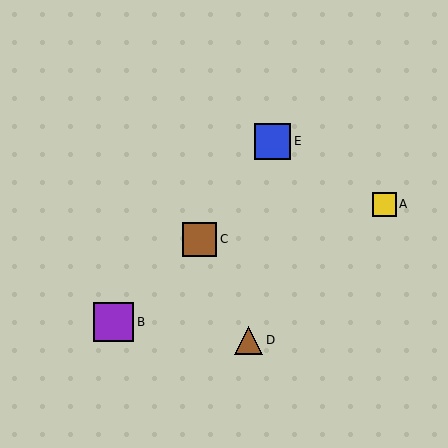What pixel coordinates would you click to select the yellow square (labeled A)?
Click at (384, 204) to select the yellow square A.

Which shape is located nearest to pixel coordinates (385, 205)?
The yellow square (labeled A) at (384, 204) is nearest to that location.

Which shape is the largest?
The purple square (labeled B) is the largest.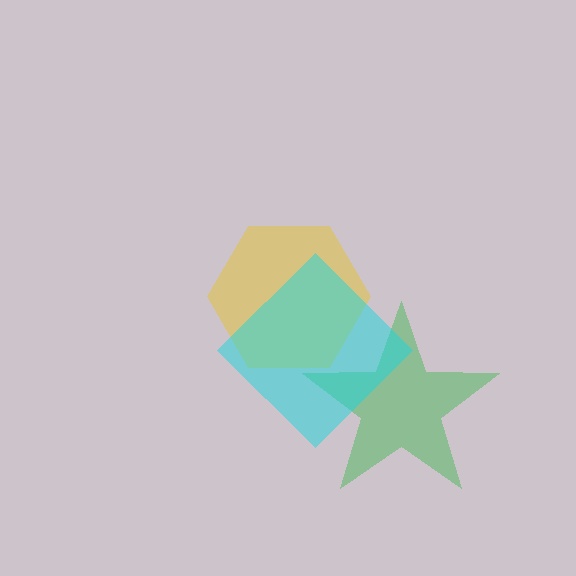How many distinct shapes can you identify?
There are 3 distinct shapes: a green star, a yellow hexagon, a cyan diamond.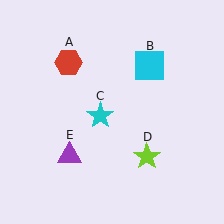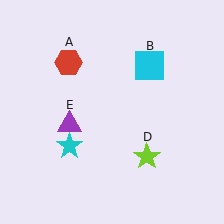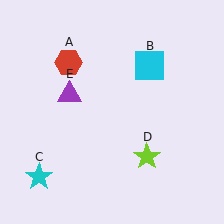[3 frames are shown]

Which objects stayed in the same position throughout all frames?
Red hexagon (object A) and cyan square (object B) and lime star (object D) remained stationary.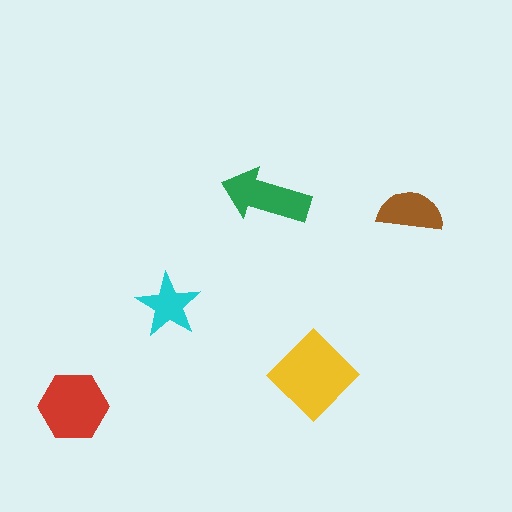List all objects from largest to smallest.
The yellow diamond, the red hexagon, the green arrow, the brown semicircle, the cyan star.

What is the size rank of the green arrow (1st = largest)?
3rd.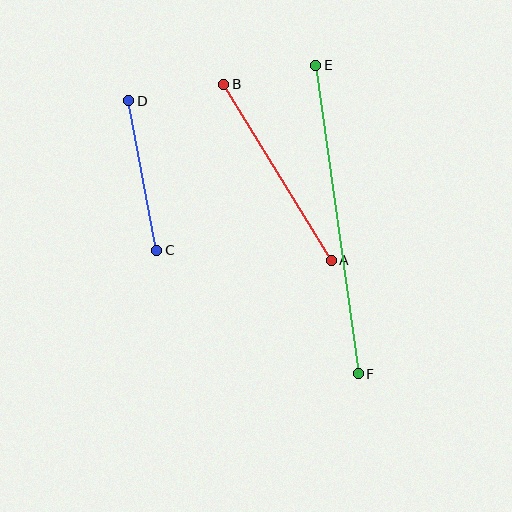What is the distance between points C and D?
The distance is approximately 152 pixels.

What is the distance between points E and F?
The distance is approximately 311 pixels.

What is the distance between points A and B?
The distance is approximately 206 pixels.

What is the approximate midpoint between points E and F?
The midpoint is at approximately (337, 220) pixels.